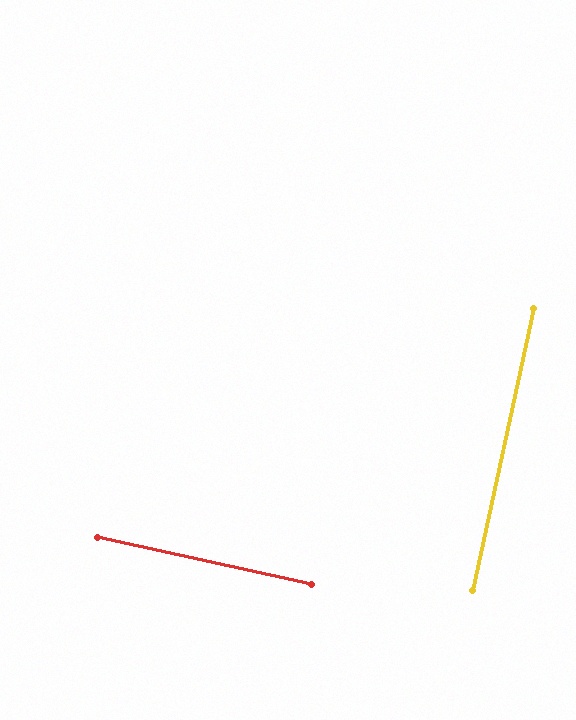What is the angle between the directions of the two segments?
Approximately 90 degrees.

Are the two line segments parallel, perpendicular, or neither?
Perpendicular — they meet at approximately 90°.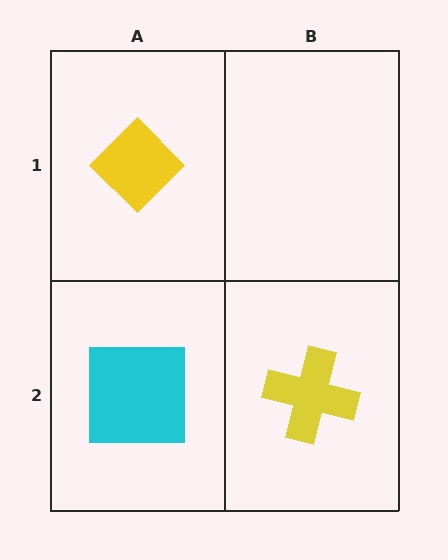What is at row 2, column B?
A yellow cross.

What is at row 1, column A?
A yellow diamond.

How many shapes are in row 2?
2 shapes.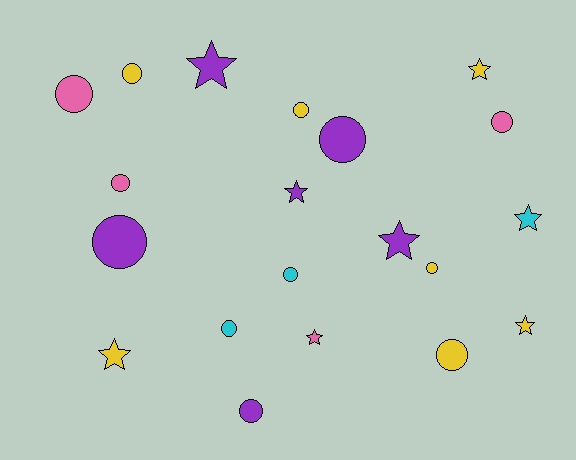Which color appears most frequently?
Yellow, with 7 objects.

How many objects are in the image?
There are 20 objects.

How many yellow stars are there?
There are 3 yellow stars.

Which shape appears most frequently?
Circle, with 12 objects.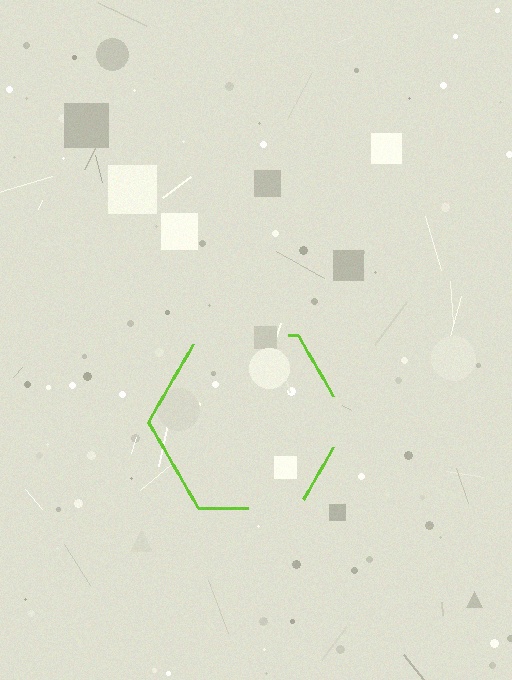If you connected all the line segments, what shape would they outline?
They would outline a hexagon.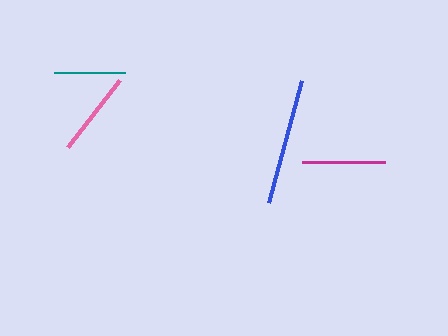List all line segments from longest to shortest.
From longest to shortest: blue, pink, magenta, teal.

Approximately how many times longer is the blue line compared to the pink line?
The blue line is approximately 1.5 times the length of the pink line.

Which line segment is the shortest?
The teal line is the shortest at approximately 72 pixels.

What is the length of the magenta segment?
The magenta segment is approximately 83 pixels long.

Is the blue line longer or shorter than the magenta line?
The blue line is longer than the magenta line.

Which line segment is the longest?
The blue line is the longest at approximately 127 pixels.